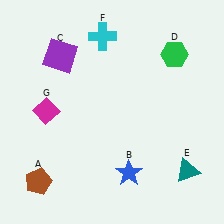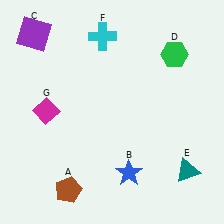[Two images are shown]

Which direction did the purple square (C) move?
The purple square (C) moved left.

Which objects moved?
The objects that moved are: the brown pentagon (A), the purple square (C).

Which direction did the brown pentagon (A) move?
The brown pentagon (A) moved right.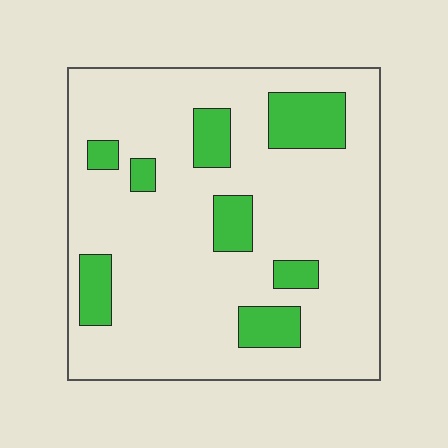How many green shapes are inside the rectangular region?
8.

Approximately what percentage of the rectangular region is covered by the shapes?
Approximately 15%.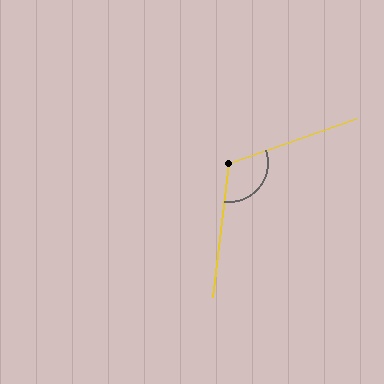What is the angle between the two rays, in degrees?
Approximately 116 degrees.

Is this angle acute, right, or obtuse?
It is obtuse.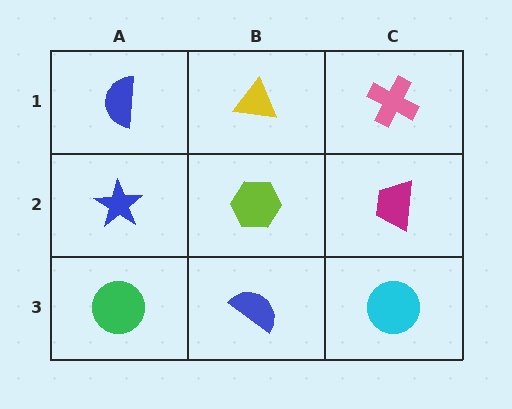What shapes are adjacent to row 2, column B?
A yellow triangle (row 1, column B), a blue semicircle (row 3, column B), a blue star (row 2, column A), a magenta trapezoid (row 2, column C).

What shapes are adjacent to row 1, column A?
A blue star (row 2, column A), a yellow triangle (row 1, column B).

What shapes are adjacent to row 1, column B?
A lime hexagon (row 2, column B), a blue semicircle (row 1, column A), a pink cross (row 1, column C).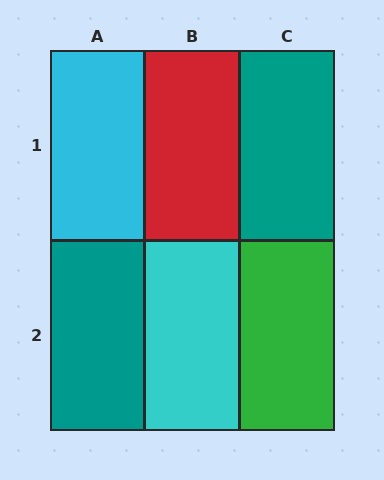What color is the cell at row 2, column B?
Cyan.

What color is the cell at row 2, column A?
Teal.